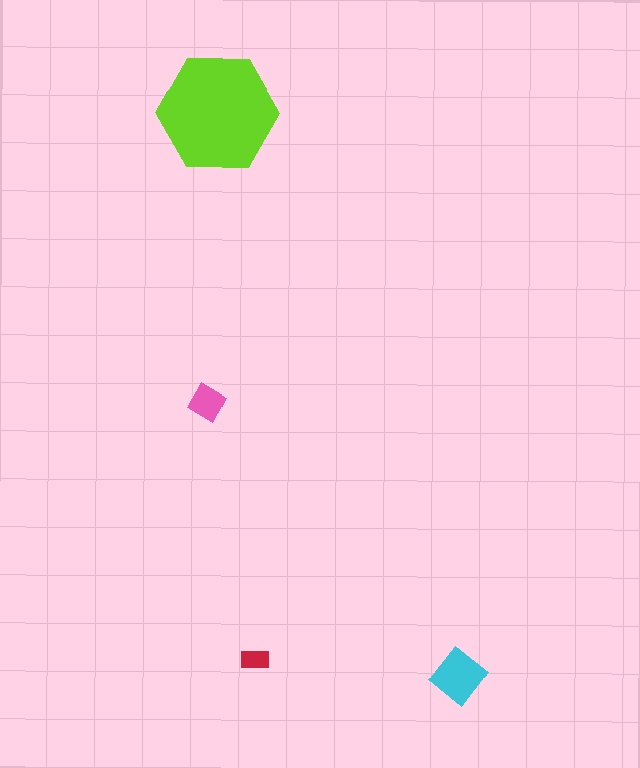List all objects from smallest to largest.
The red rectangle, the pink square, the cyan diamond, the lime hexagon.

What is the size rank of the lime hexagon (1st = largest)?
1st.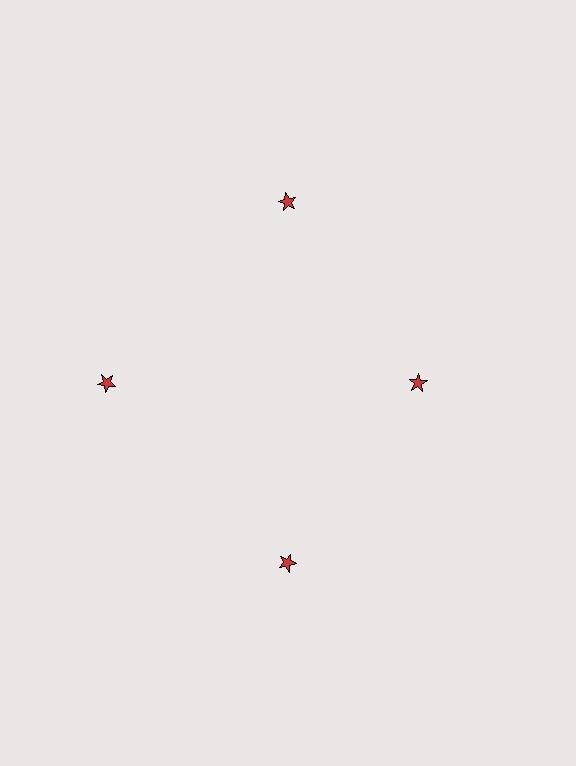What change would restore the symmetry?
The symmetry would be restored by moving it outward, back onto the ring so that all 4 stars sit at equal angles and equal distance from the center.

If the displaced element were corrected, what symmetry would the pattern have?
It would have 4-fold rotational symmetry — the pattern would map onto itself every 90 degrees.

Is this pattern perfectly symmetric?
No. The 4 red stars are arranged in a ring, but one element near the 3 o'clock position is pulled inward toward the center, breaking the 4-fold rotational symmetry.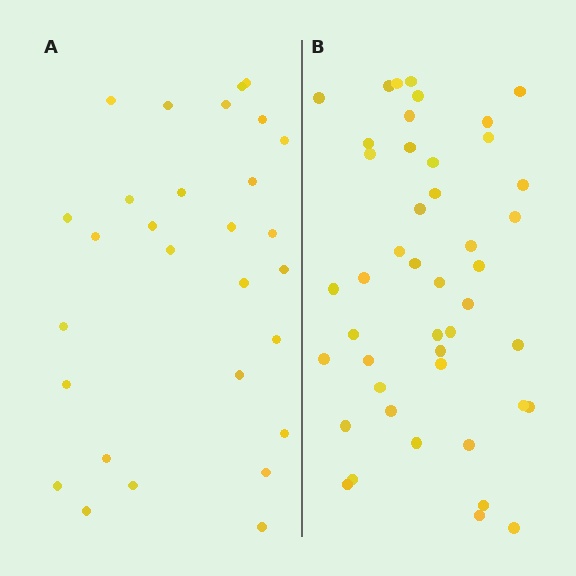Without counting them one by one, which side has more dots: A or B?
Region B (the right region) has more dots.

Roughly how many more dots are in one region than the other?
Region B has approximately 15 more dots than region A.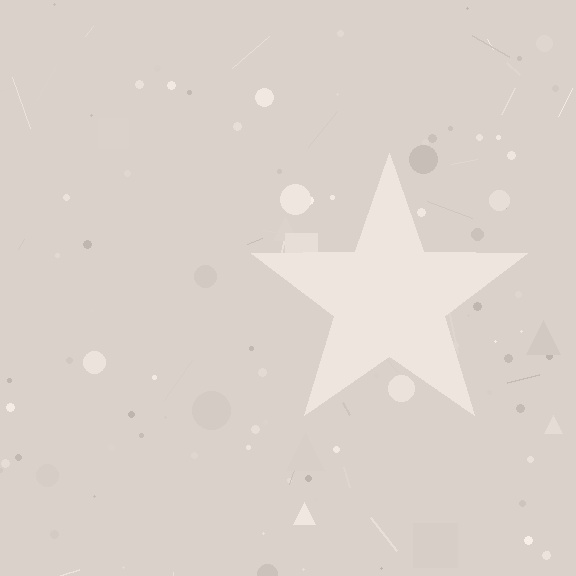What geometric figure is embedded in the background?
A star is embedded in the background.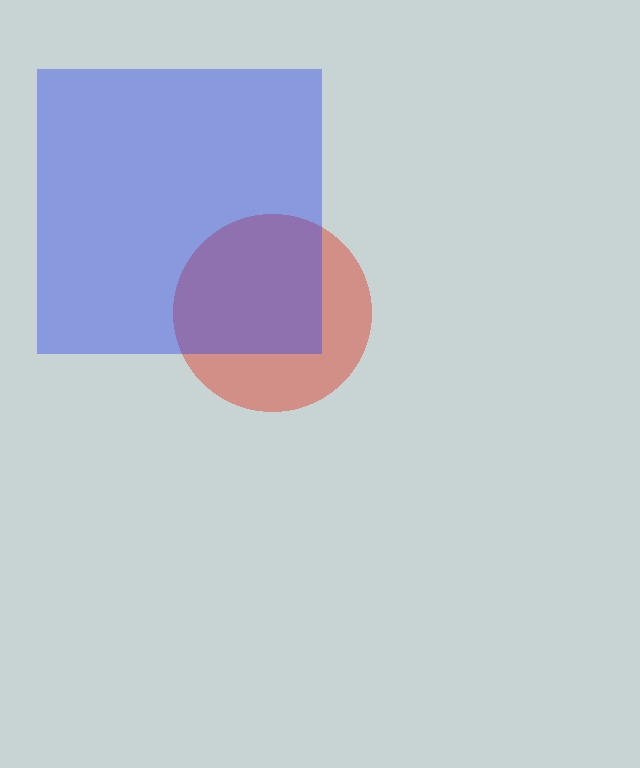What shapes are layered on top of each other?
The layered shapes are: a red circle, a blue square.